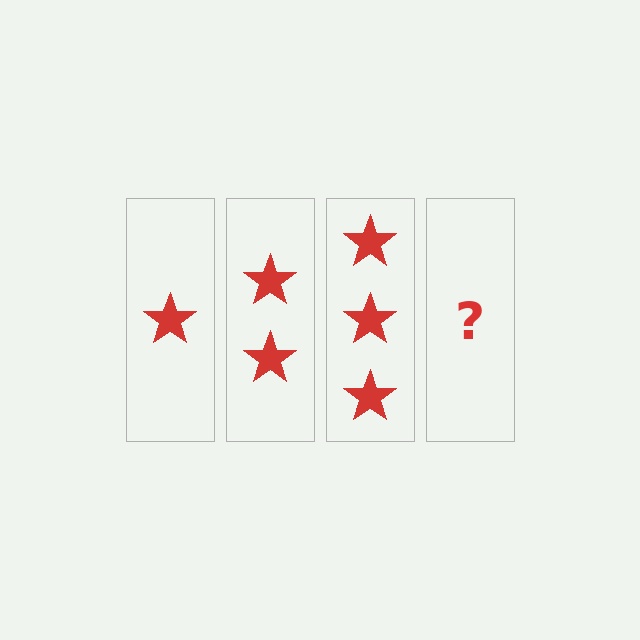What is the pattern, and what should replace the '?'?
The pattern is that each step adds one more star. The '?' should be 4 stars.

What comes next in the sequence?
The next element should be 4 stars.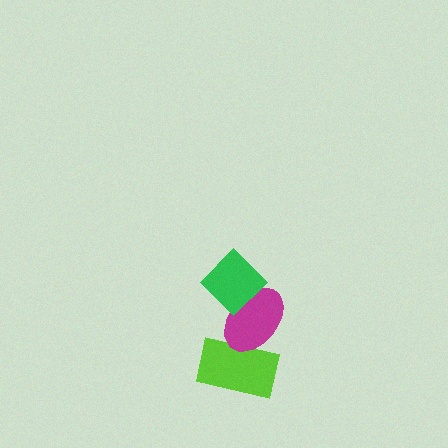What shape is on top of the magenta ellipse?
The green diamond is on top of the magenta ellipse.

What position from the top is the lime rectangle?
The lime rectangle is 3rd from the top.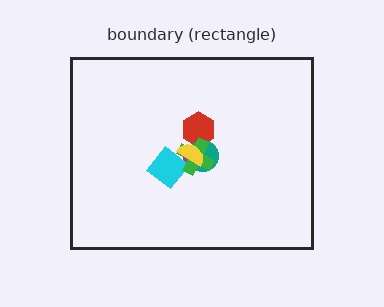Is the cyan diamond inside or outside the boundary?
Inside.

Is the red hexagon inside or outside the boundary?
Inside.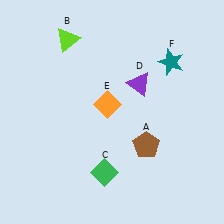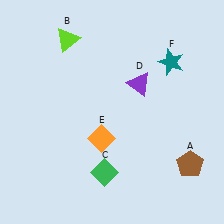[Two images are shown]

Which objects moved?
The objects that moved are: the brown pentagon (A), the orange diamond (E).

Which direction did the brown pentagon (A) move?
The brown pentagon (A) moved right.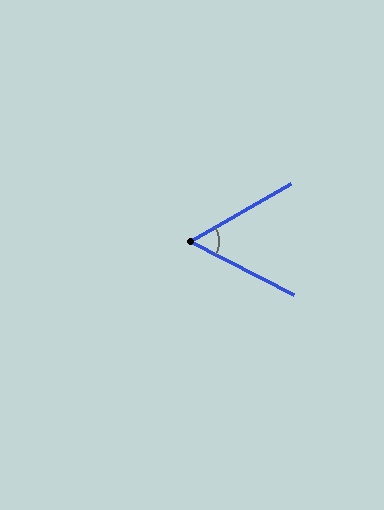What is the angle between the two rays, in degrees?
Approximately 57 degrees.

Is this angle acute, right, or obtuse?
It is acute.